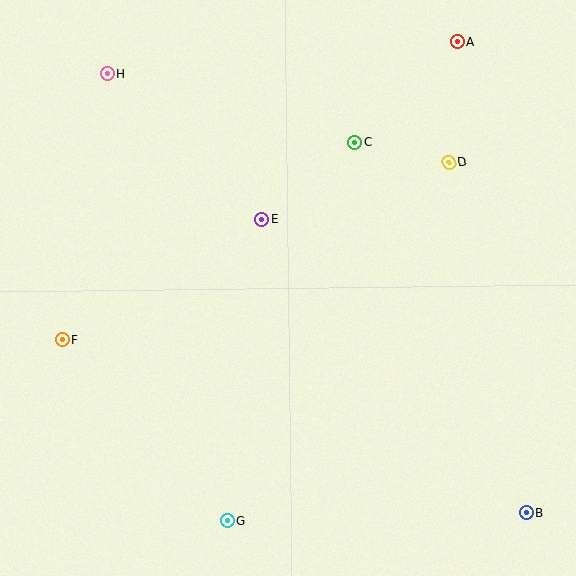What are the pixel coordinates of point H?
Point H is at (108, 74).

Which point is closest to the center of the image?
Point E at (262, 220) is closest to the center.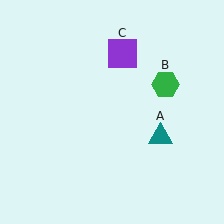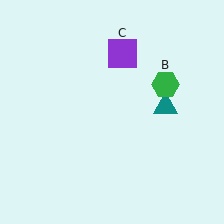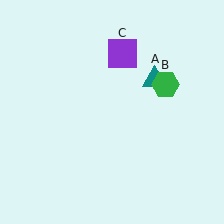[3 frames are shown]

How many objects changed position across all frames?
1 object changed position: teal triangle (object A).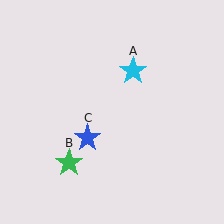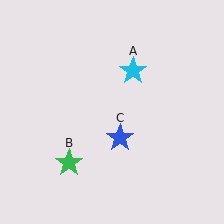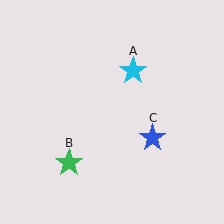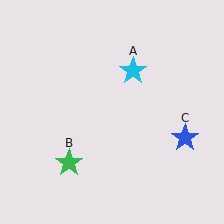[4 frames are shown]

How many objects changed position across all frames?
1 object changed position: blue star (object C).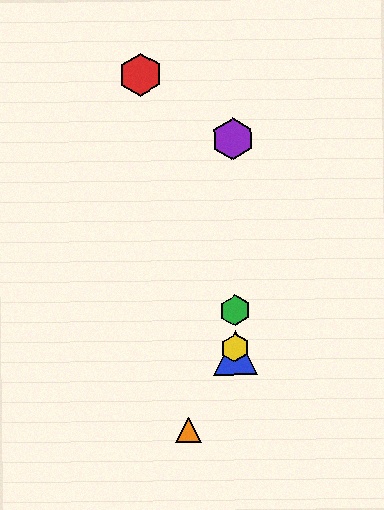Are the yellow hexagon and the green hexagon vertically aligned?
Yes, both are at x≈235.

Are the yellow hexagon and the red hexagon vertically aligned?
No, the yellow hexagon is at x≈235 and the red hexagon is at x≈140.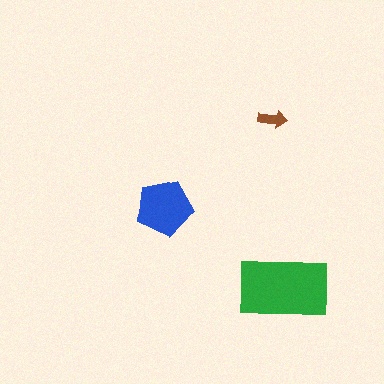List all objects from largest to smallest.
The green rectangle, the blue pentagon, the brown arrow.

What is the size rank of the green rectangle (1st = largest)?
1st.